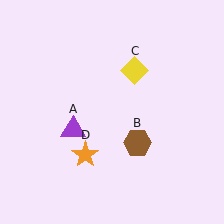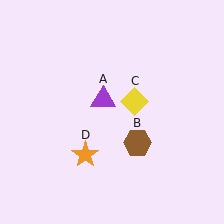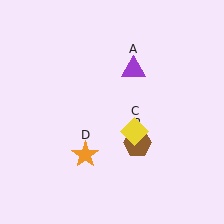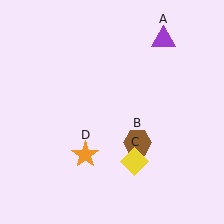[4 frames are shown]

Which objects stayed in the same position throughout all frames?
Brown hexagon (object B) and orange star (object D) remained stationary.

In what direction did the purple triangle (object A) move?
The purple triangle (object A) moved up and to the right.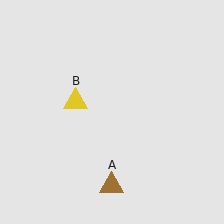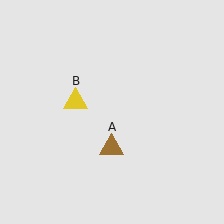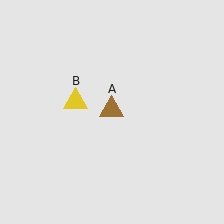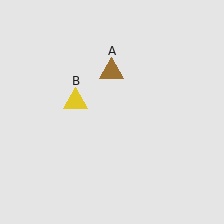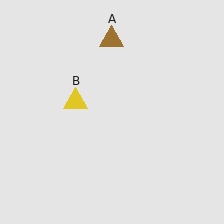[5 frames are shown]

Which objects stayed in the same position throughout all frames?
Yellow triangle (object B) remained stationary.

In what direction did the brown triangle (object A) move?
The brown triangle (object A) moved up.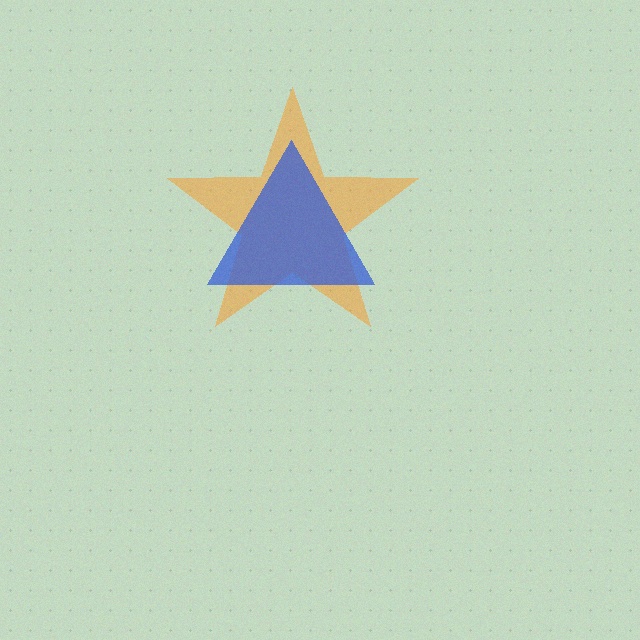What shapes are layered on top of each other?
The layered shapes are: an orange star, a blue triangle.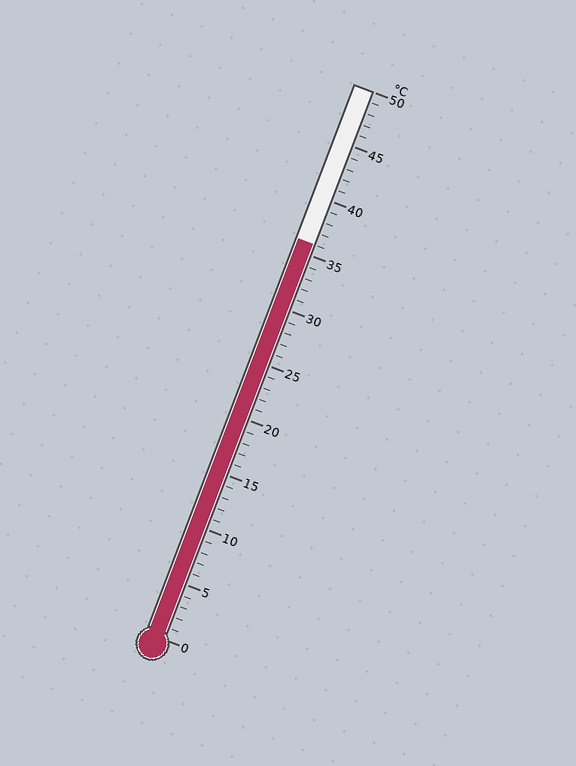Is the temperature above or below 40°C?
The temperature is below 40°C.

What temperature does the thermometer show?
The thermometer shows approximately 36°C.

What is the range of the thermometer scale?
The thermometer scale ranges from 0°C to 50°C.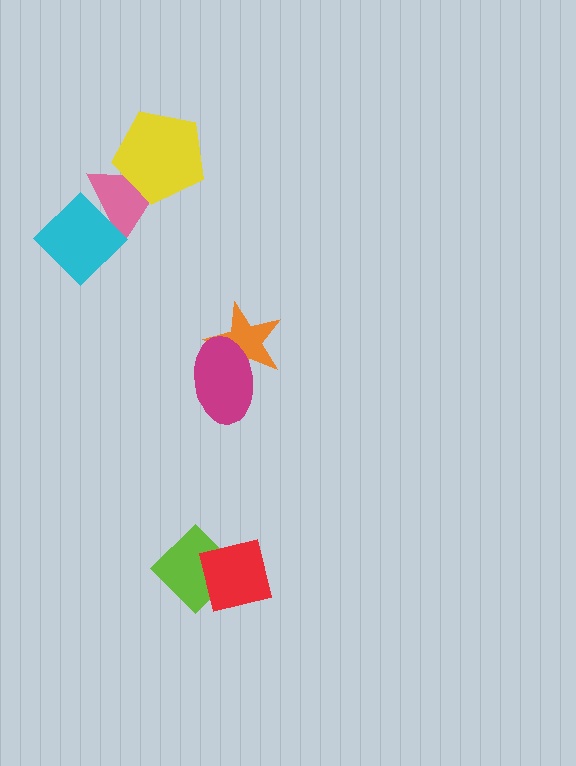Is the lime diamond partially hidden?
Yes, it is partially covered by another shape.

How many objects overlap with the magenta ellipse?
1 object overlaps with the magenta ellipse.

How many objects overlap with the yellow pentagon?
1 object overlaps with the yellow pentagon.